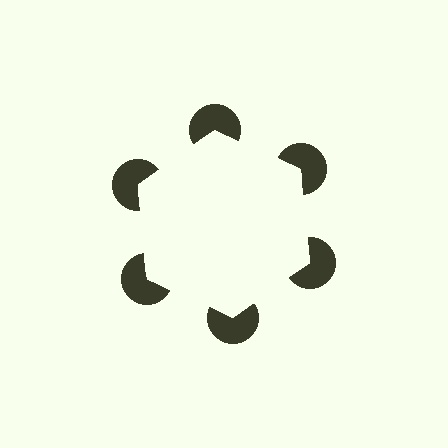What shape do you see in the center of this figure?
An illusory hexagon — its edges are inferred from the aligned wedge cuts in the pac-man discs, not physically drawn.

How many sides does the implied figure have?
6 sides.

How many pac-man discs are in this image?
There are 6 — one at each vertex of the illusory hexagon.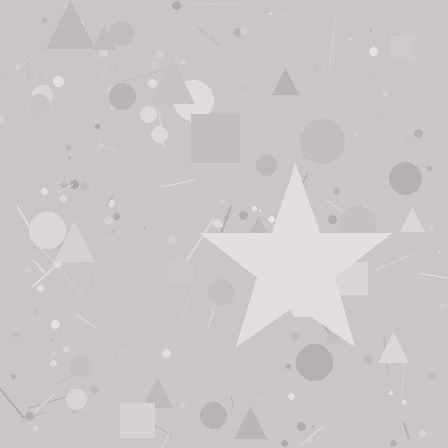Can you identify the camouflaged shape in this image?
The camouflaged shape is a star.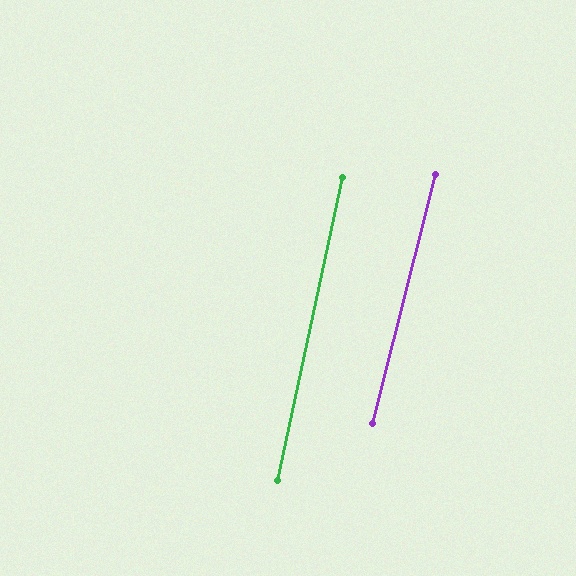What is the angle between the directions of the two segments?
Approximately 2 degrees.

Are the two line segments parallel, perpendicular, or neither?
Parallel — their directions differ by only 1.9°.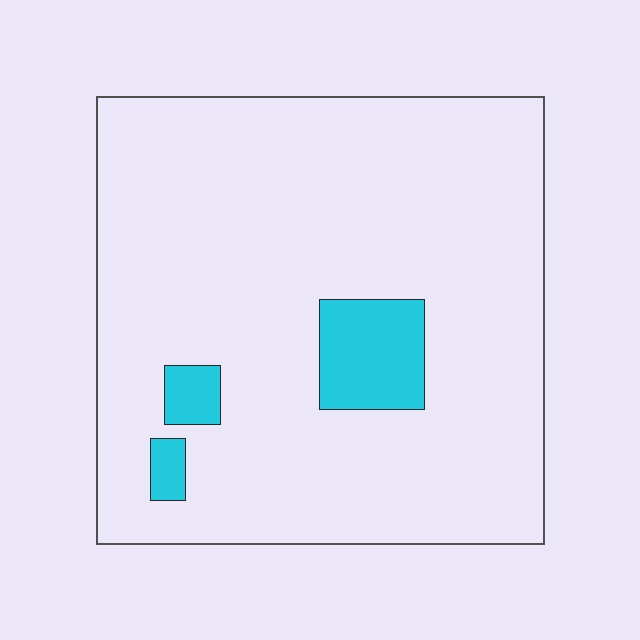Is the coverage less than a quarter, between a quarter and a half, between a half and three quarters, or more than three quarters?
Less than a quarter.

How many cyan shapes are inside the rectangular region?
3.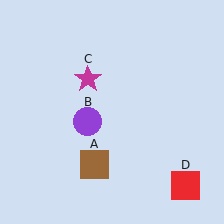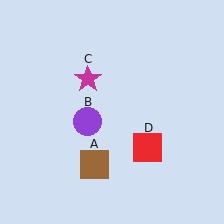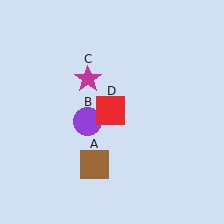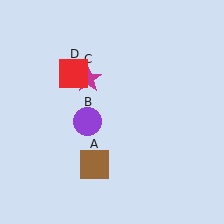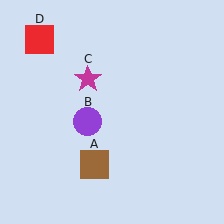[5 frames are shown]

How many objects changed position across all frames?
1 object changed position: red square (object D).